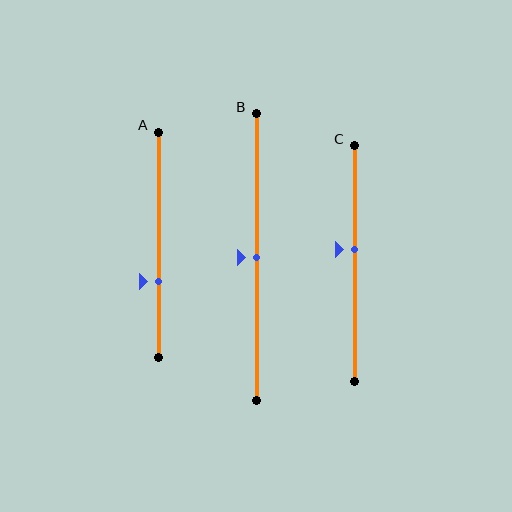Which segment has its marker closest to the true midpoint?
Segment B has its marker closest to the true midpoint.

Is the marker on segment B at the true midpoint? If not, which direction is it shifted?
Yes, the marker on segment B is at the true midpoint.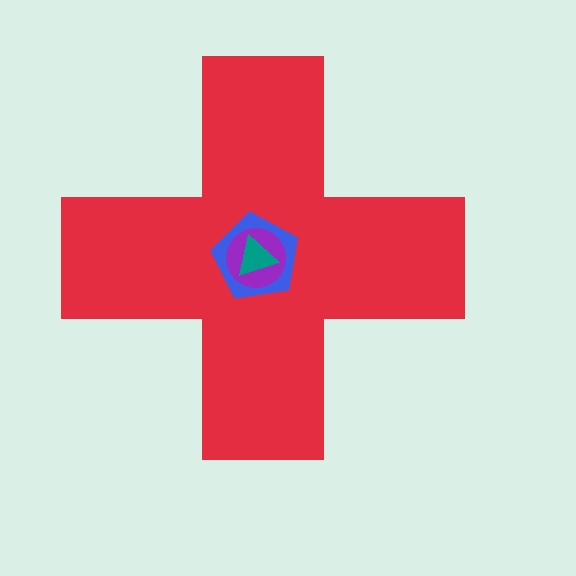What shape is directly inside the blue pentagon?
The purple circle.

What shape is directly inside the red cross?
The blue pentagon.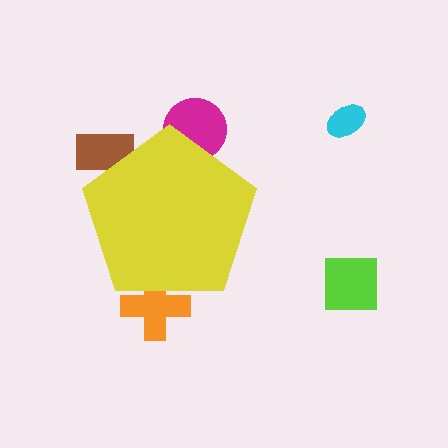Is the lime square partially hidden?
No, the lime square is fully visible.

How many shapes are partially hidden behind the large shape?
3 shapes are partially hidden.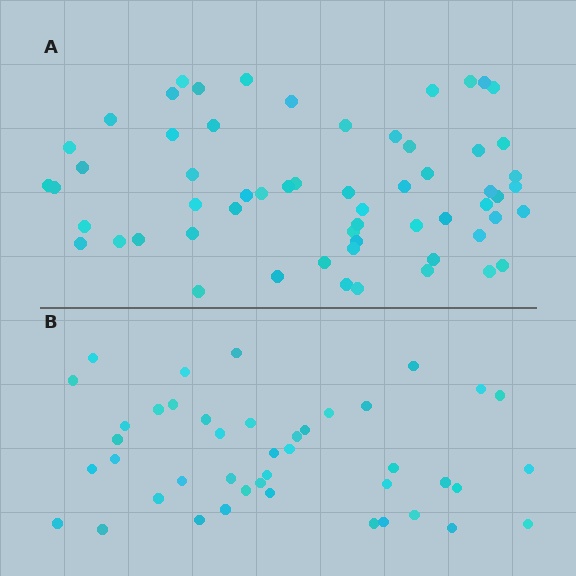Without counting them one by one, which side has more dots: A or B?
Region A (the top region) has more dots.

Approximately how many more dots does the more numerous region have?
Region A has approximately 15 more dots than region B.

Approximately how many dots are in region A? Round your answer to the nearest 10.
About 60 dots.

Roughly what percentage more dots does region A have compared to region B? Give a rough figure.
About 40% more.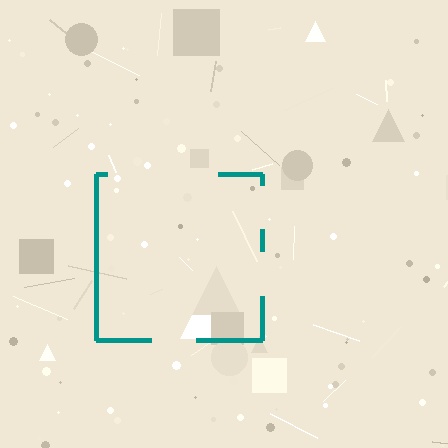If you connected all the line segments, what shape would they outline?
They would outline a square.